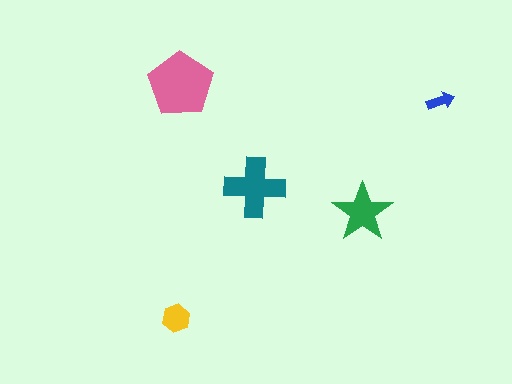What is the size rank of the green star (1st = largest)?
3rd.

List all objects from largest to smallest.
The pink pentagon, the teal cross, the green star, the yellow hexagon, the blue arrow.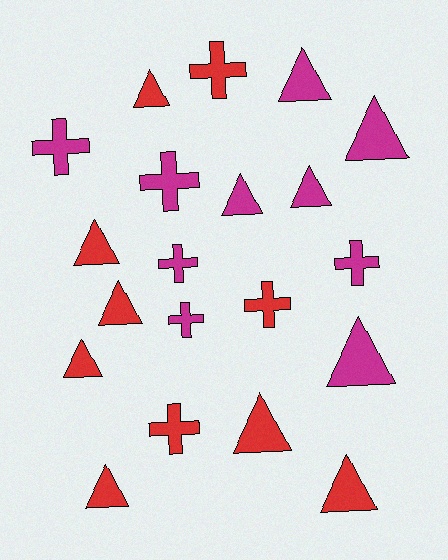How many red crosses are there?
There are 3 red crosses.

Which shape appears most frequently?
Triangle, with 12 objects.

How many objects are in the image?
There are 20 objects.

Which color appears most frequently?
Magenta, with 10 objects.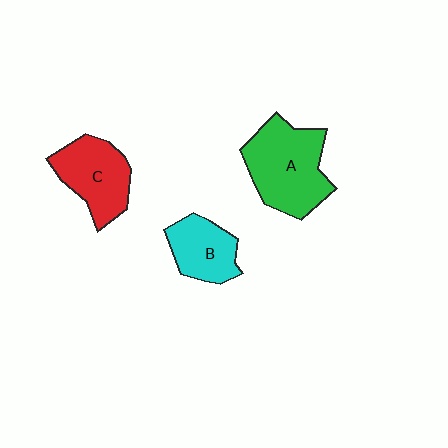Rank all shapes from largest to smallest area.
From largest to smallest: A (green), C (red), B (cyan).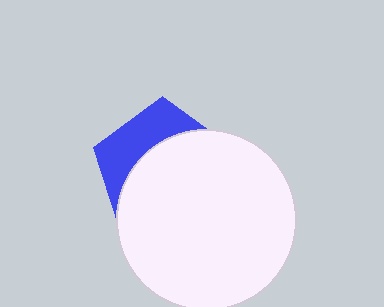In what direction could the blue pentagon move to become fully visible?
The blue pentagon could move up. That would shift it out from behind the white circle entirely.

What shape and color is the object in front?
The object in front is a white circle.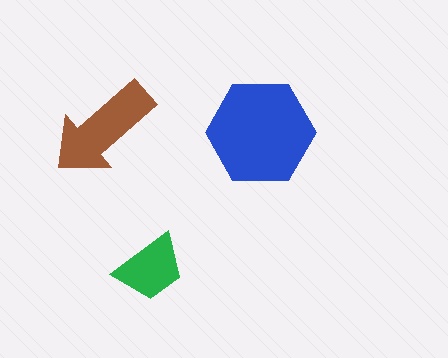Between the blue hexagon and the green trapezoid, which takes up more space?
The blue hexagon.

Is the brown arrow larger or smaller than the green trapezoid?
Larger.